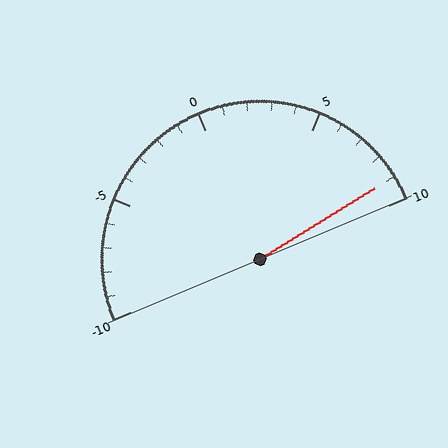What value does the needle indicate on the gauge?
The needle indicates approximately 9.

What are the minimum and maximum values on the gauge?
The gauge ranges from -10 to 10.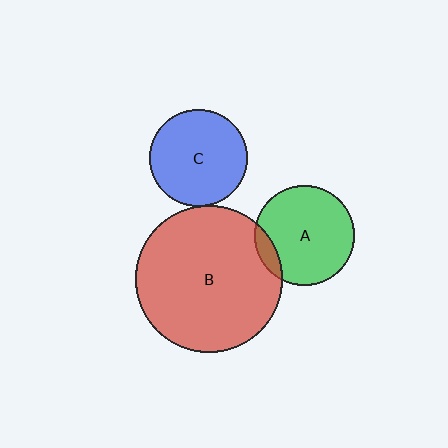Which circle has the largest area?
Circle B (red).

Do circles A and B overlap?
Yes.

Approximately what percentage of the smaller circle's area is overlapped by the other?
Approximately 10%.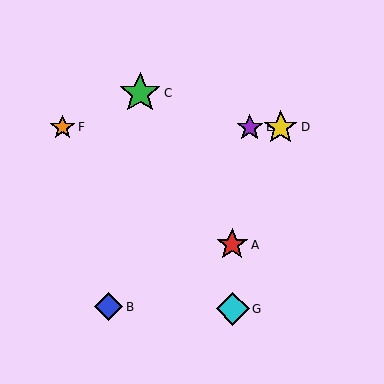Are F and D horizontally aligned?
Yes, both are at y≈127.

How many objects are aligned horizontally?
3 objects (D, E, F) are aligned horizontally.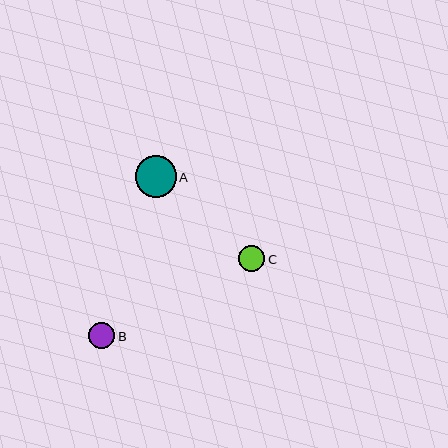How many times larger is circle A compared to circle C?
Circle A is approximately 1.6 times the size of circle C.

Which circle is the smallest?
Circle C is the smallest with a size of approximately 26 pixels.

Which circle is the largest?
Circle A is the largest with a size of approximately 41 pixels.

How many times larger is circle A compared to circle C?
Circle A is approximately 1.6 times the size of circle C.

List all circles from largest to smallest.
From largest to smallest: A, B, C.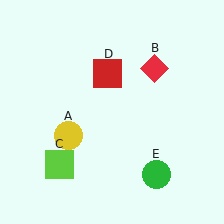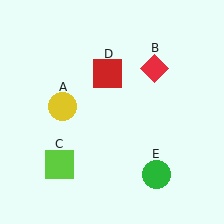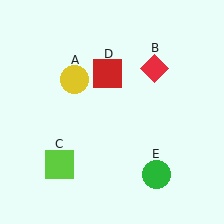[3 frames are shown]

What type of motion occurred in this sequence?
The yellow circle (object A) rotated clockwise around the center of the scene.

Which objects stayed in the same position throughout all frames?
Red diamond (object B) and lime square (object C) and red square (object D) and green circle (object E) remained stationary.